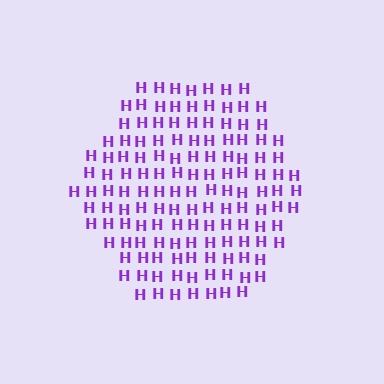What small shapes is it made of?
It is made of small letter H's.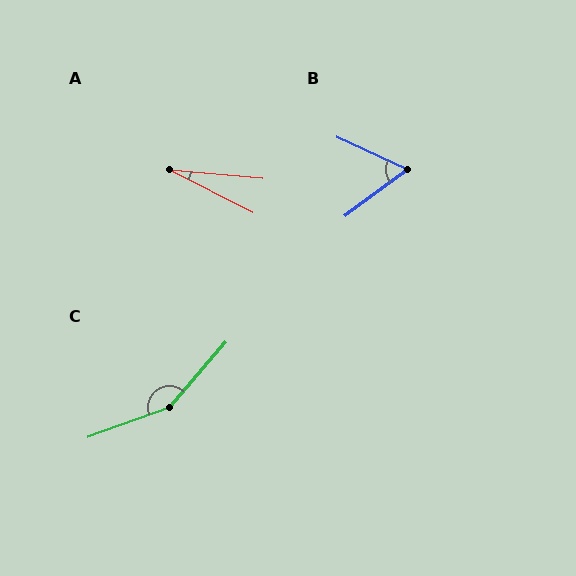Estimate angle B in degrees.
Approximately 61 degrees.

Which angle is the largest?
C, at approximately 151 degrees.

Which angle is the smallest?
A, at approximately 21 degrees.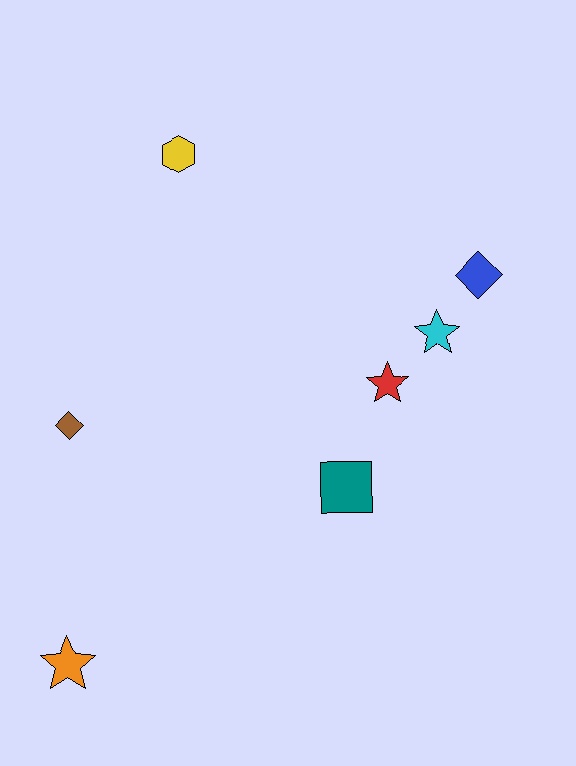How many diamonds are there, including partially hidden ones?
There are 2 diamonds.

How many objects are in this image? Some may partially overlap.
There are 7 objects.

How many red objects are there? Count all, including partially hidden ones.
There is 1 red object.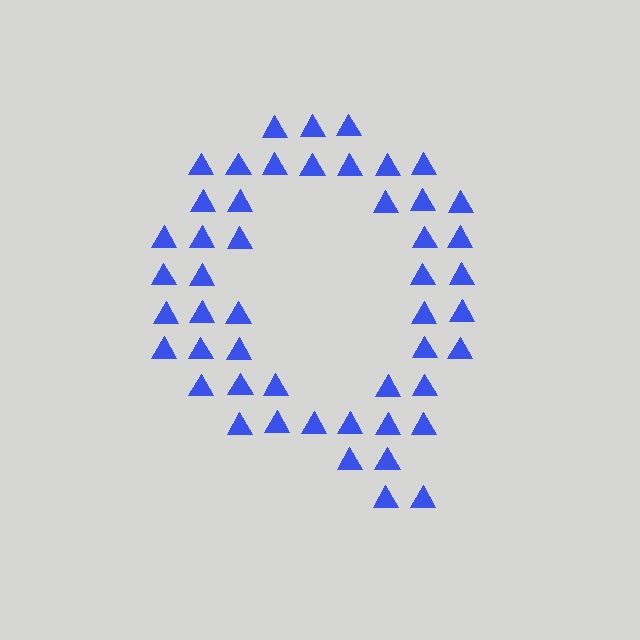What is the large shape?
The large shape is the letter Q.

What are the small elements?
The small elements are triangles.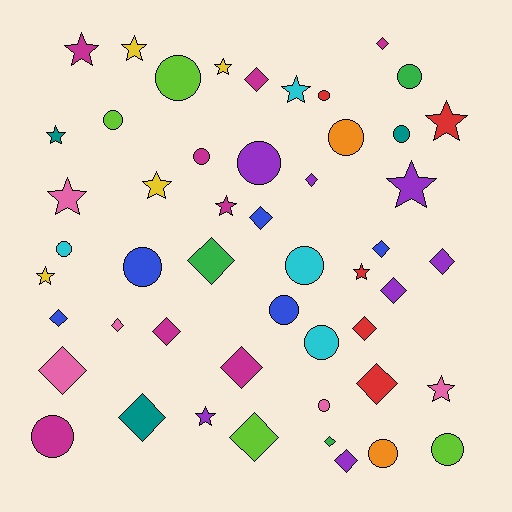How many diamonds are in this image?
There are 19 diamonds.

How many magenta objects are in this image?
There are 8 magenta objects.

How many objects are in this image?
There are 50 objects.